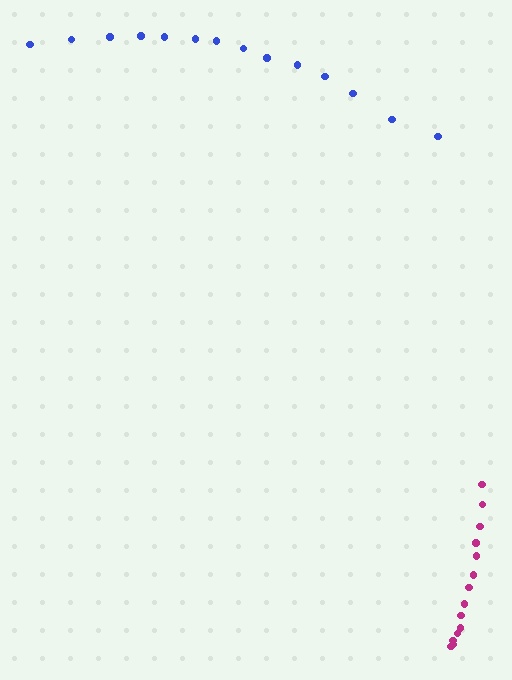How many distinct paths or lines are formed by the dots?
There are 2 distinct paths.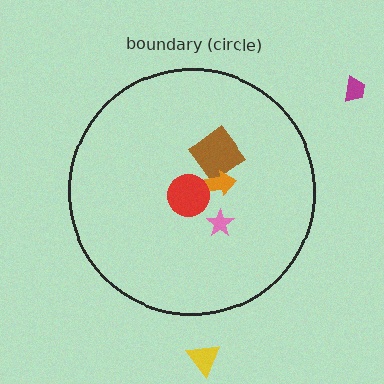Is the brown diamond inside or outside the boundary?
Inside.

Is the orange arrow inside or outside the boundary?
Inside.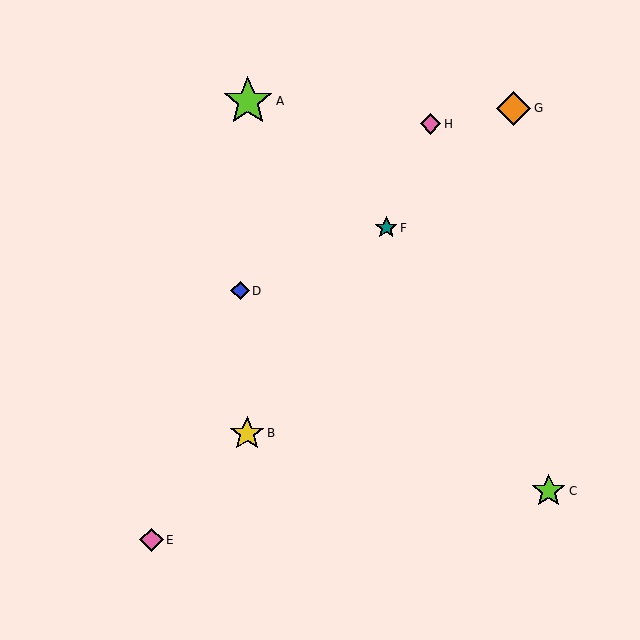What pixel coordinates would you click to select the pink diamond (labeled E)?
Click at (151, 540) to select the pink diamond E.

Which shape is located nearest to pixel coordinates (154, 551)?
The pink diamond (labeled E) at (151, 540) is nearest to that location.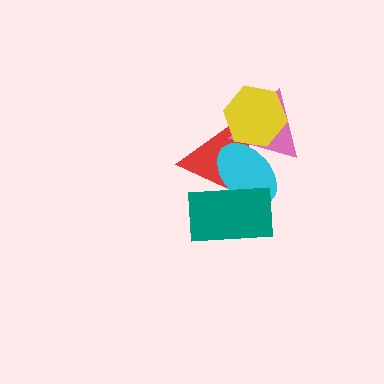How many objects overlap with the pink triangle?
3 objects overlap with the pink triangle.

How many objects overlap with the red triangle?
4 objects overlap with the red triangle.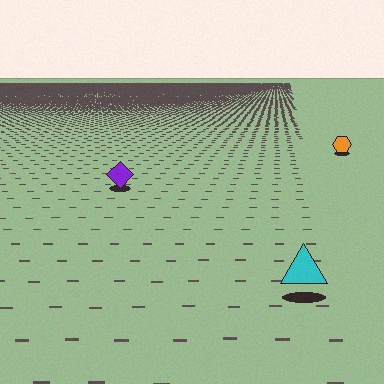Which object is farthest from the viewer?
The orange hexagon is farthest from the viewer. It appears smaller and the ground texture around it is denser.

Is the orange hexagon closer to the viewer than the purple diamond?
No. The purple diamond is closer — you can tell from the texture gradient: the ground texture is coarser near it.